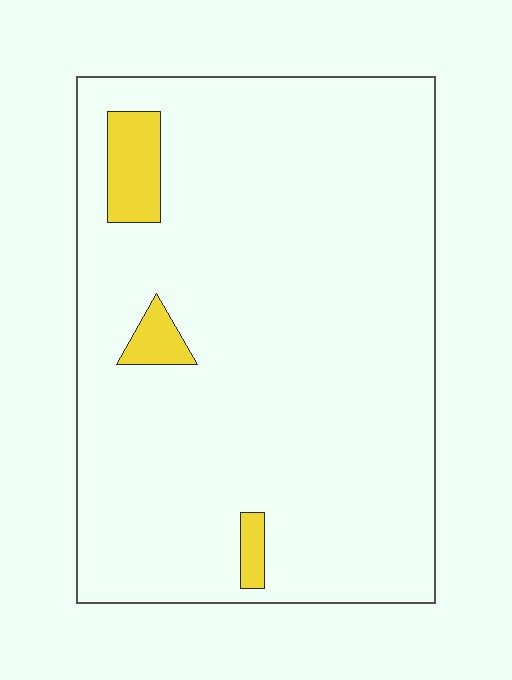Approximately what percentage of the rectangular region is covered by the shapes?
Approximately 5%.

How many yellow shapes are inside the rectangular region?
3.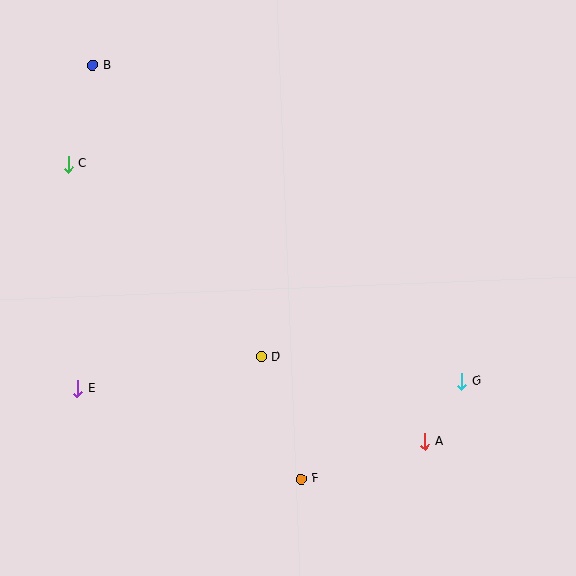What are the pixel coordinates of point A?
Point A is at (425, 441).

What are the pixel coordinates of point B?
Point B is at (93, 65).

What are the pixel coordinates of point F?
Point F is at (301, 479).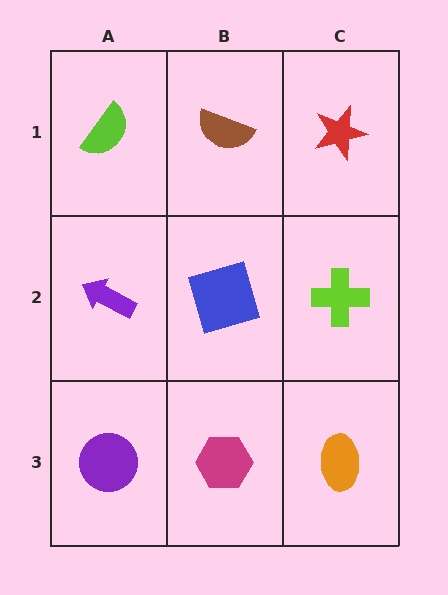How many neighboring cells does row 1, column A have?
2.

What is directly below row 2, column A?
A purple circle.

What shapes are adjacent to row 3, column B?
A blue square (row 2, column B), a purple circle (row 3, column A), an orange ellipse (row 3, column C).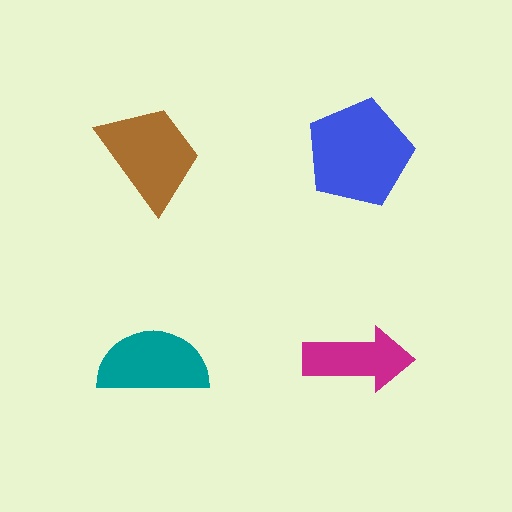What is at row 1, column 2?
A blue pentagon.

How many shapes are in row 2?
2 shapes.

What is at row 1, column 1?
A brown trapezoid.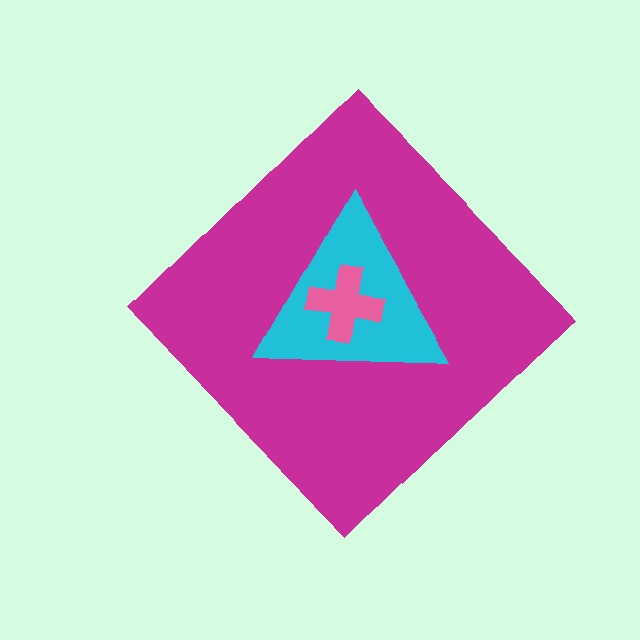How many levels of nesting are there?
3.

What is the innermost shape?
The pink cross.